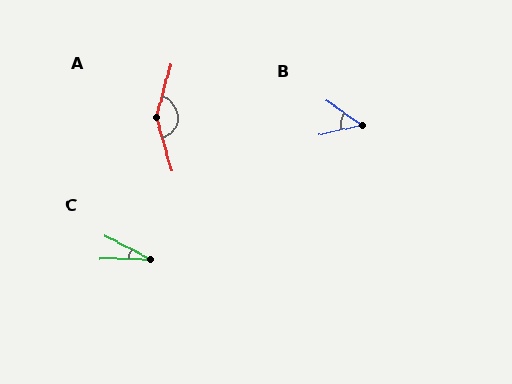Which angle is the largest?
A, at approximately 149 degrees.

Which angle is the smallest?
C, at approximately 26 degrees.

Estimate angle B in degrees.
Approximately 48 degrees.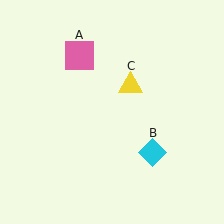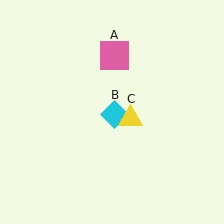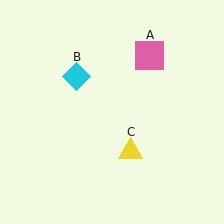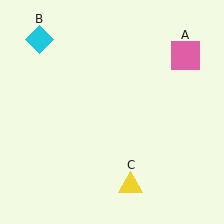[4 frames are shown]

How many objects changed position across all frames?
3 objects changed position: pink square (object A), cyan diamond (object B), yellow triangle (object C).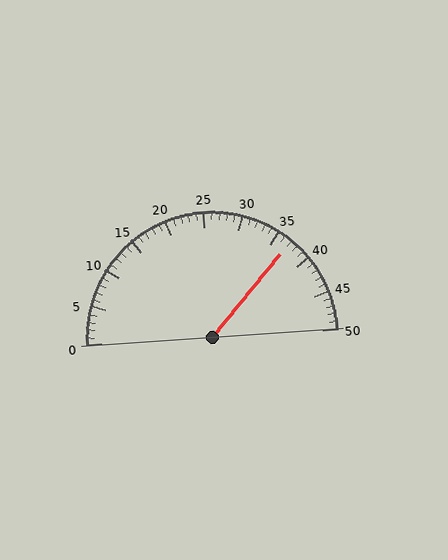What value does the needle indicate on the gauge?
The needle indicates approximately 37.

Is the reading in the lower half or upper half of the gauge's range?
The reading is in the upper half of the range (0 to 50).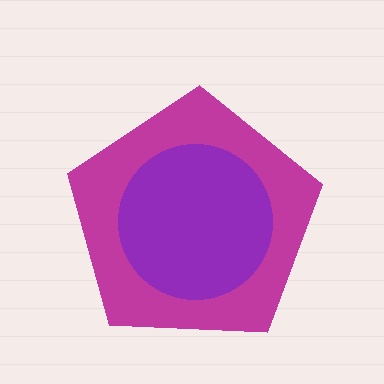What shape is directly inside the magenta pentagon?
The purple circle.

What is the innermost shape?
The purple circle.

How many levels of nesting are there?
2.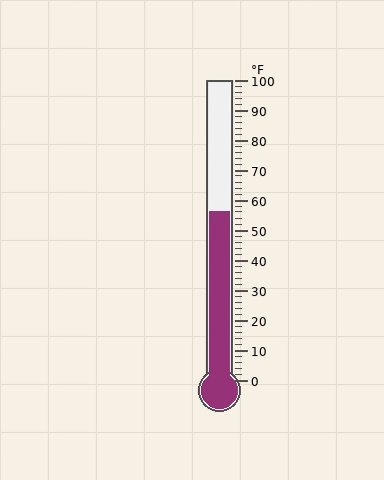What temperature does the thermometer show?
The thermometer shows approximately 56°F.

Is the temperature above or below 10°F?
The temperature is above 10°F.